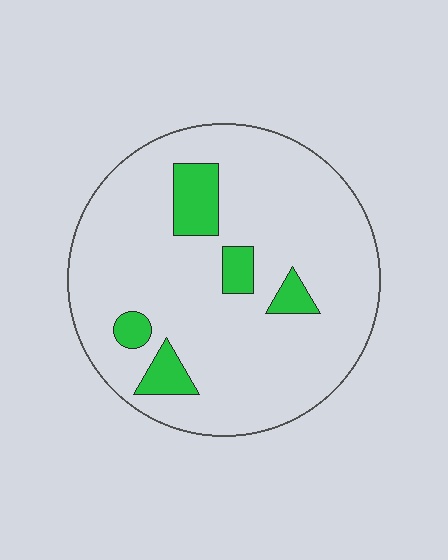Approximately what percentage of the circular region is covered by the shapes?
Approximately 10%.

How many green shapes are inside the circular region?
5.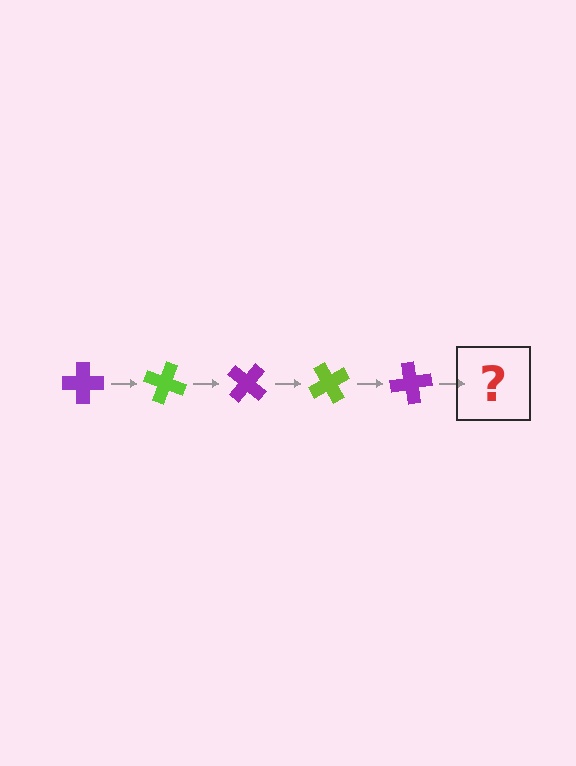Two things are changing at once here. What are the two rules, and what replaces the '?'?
The two rules are that it rotates 20 degrees each step and the color cycles through purple and lime. The '?' should be a lime cross, rotated 100 degrees from the start.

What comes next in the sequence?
The next element should be a lime cross, rotated 100 degrees from the start.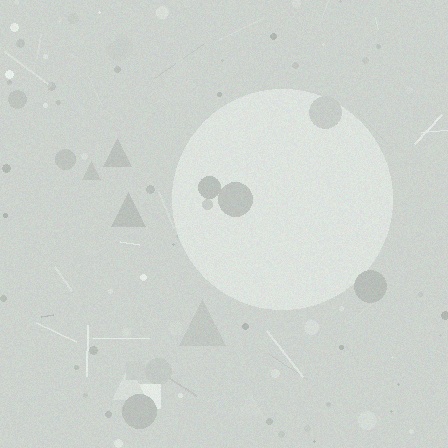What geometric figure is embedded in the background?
A circle is embedded in the background.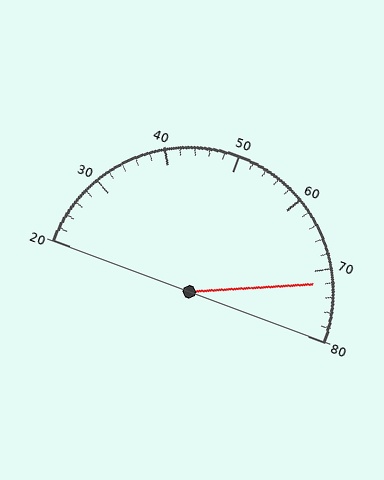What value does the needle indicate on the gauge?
The needle indicates approximately 72.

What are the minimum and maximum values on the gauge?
The gauge ranges from 20 to 80.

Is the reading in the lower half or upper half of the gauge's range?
The reading is in the upper half of the range (20 to 80).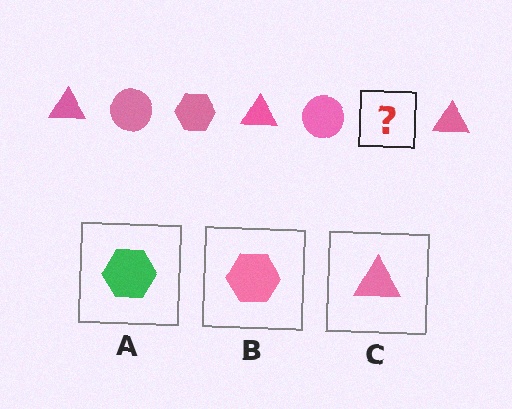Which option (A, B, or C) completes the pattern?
B.